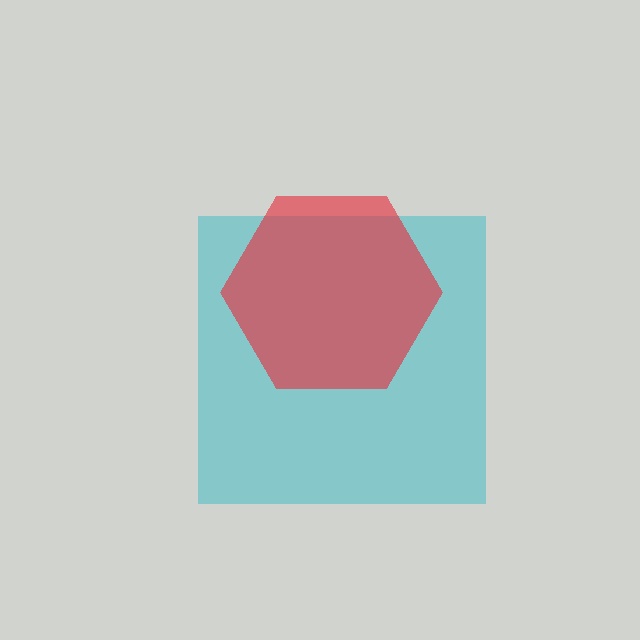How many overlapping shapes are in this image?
There are 2 overlapping shapes in the image.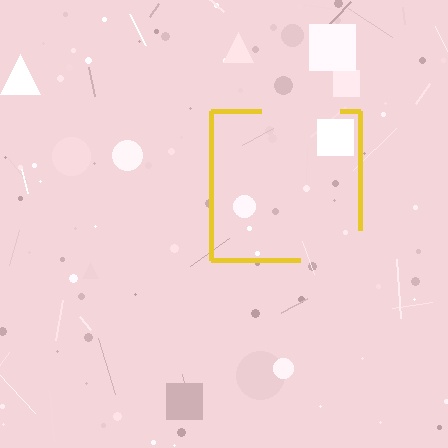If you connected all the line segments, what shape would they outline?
They would outline a square.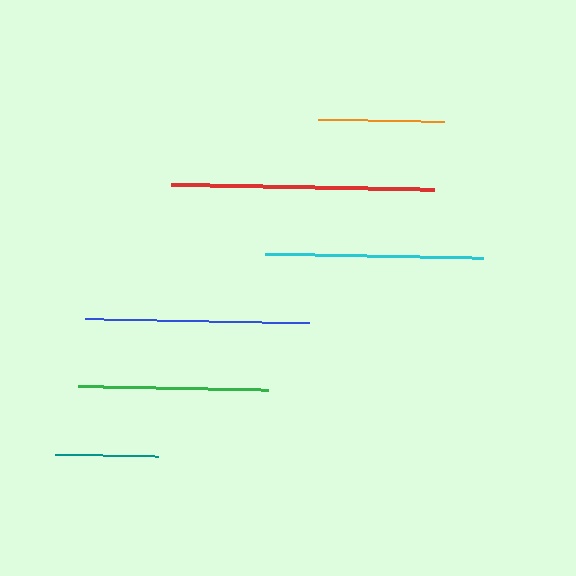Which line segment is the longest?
The red line is the longest at approximately 263 pixels.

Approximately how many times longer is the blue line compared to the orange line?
The blue line is approximately 1.8 times the length of the orange line.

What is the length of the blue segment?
The blue segment is approximately 224 pixels long.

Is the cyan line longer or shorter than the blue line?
The blue line is longer than the cyan line.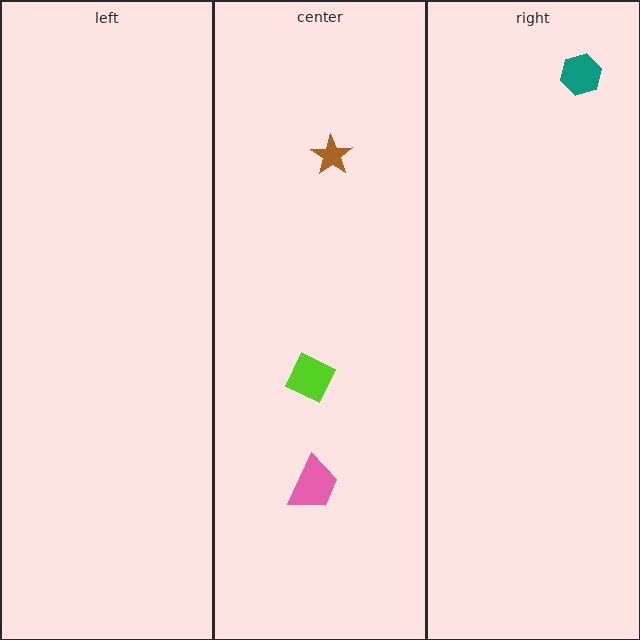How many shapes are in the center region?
3.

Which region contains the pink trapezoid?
The center region.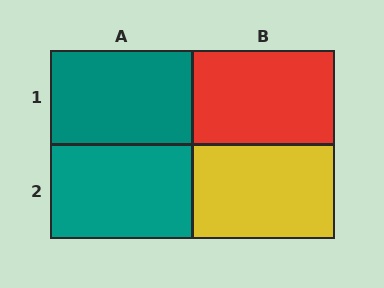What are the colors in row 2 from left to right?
Teal, yellow.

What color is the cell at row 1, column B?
Red.